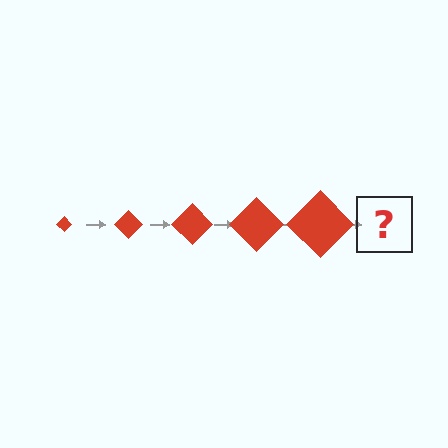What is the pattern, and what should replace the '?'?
The pattern is that the diamond gets progressively larger each step. The '?' should be a red diamond, larger than the previous one.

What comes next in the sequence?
The next element should be a red diamond, larger than the previous one.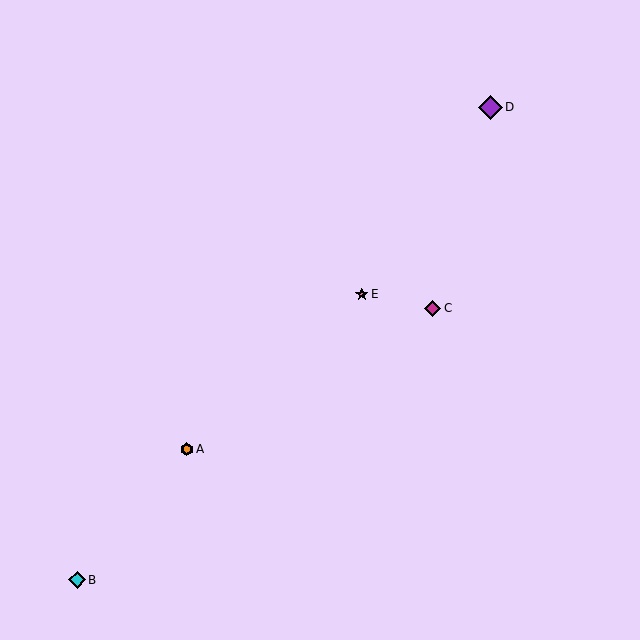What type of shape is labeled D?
Shape D is a purple diamond.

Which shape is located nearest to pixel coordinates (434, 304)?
The magenta diamond (labeled C) at (433, 308) is nearest to that location.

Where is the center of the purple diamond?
The center of the purple diamond is at (491, 107).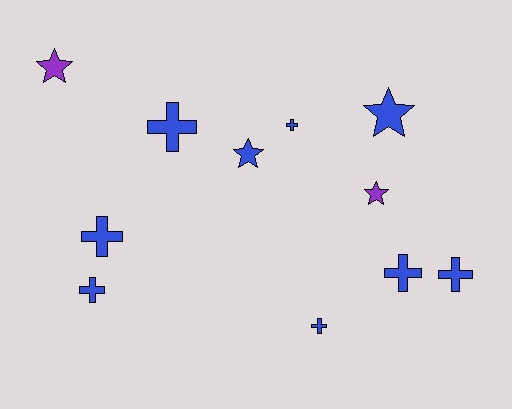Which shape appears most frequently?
Cross, with 7 objects.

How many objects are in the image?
There are 11 objects.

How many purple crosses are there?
There are no purple crosses.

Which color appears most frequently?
Blue, with 9 objects.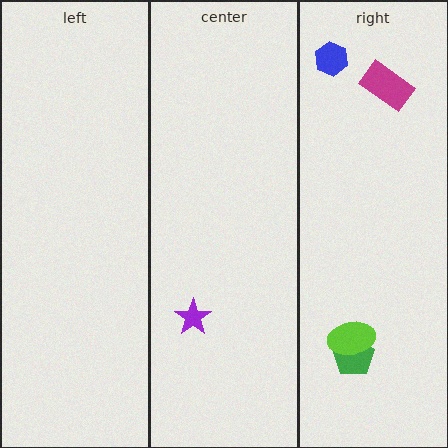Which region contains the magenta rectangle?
The right region.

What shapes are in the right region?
The green pentagon, the lime ellipse, the magenta rectangle, the blue hexagon.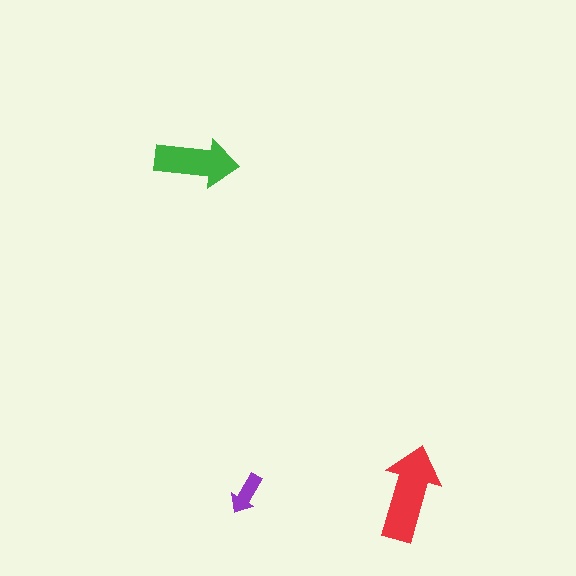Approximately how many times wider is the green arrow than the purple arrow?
About 2 times wider.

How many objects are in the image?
There are 3 objects in the image.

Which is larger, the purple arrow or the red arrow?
The red one.